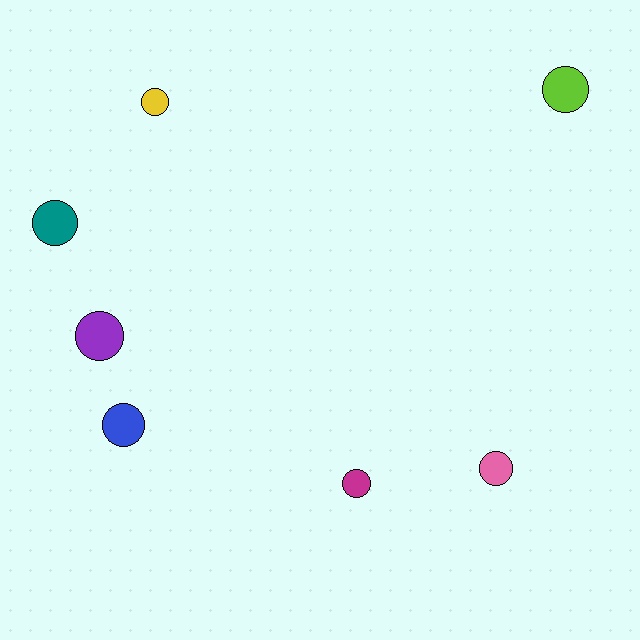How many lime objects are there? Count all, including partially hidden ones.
There is 1 lime object.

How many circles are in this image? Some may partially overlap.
There are 7 circles.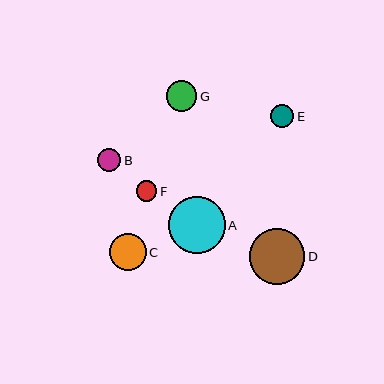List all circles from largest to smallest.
From largest to smallest: A, D, C, G, B, E, F.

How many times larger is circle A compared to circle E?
Circle A is approximately 2.5 times the size of circle E.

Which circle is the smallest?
Circle F is the smallest with a size of approximately 20 pixels.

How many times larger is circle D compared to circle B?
Circle D is approximately 2.4 times the size of circle B.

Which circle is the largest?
Circle A is the largest with a size of approximately 57 pixels.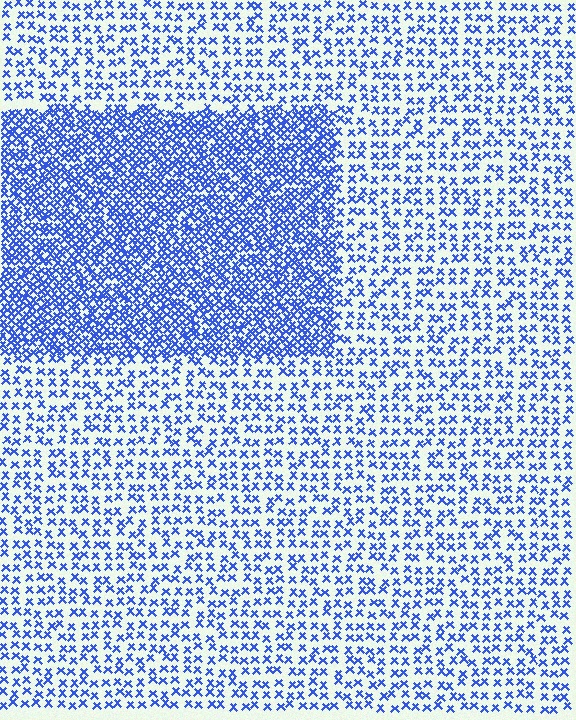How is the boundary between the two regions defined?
The boundary is defined by a change in element density (approximately 2.4x ratio). All elements are the same color, size, and shape.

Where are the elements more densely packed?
The elements are more densely packed inside the rectangle boundary.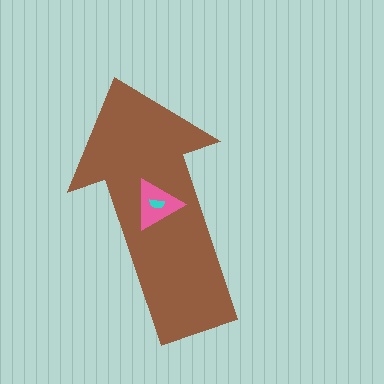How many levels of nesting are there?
3.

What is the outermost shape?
The brown arrow.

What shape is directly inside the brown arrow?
The pink triangle.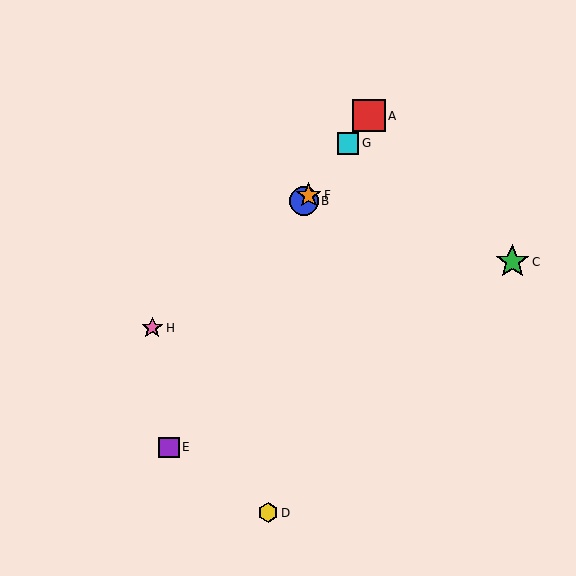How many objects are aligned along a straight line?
4 objects (A, B, F, G) are aligned along a straight line.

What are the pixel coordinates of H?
Object H is at (152, 328).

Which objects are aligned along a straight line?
Objects A, B, F, G are aligned along a straight line.